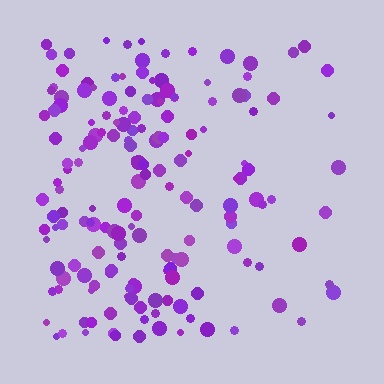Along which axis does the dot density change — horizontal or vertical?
Horizontal.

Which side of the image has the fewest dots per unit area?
The right.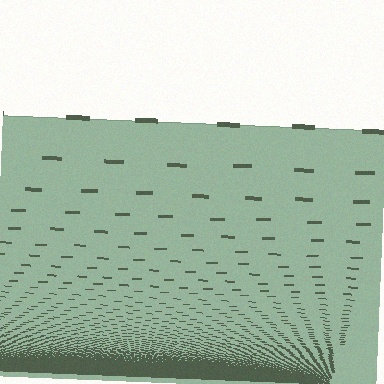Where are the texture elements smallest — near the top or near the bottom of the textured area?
Near the bottom.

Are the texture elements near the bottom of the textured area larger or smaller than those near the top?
Smaller. The gradient is inverted — elements near the bottom are smaller and denser.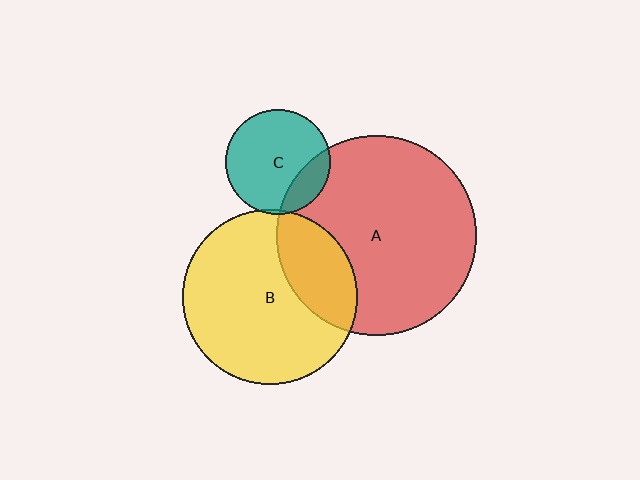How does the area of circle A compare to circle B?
Approximately 1.3 times.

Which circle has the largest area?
Circle A (red).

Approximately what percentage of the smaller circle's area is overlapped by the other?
Approximately 20%.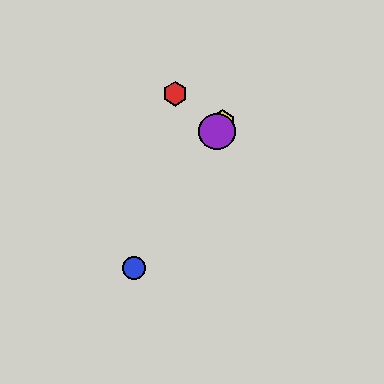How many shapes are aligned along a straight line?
4 shapes (the blue circle, the green triangle, the yellow hexagon, the purple circle) are aligned along a straight line.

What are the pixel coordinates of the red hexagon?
The red hexagon is at (175, 94).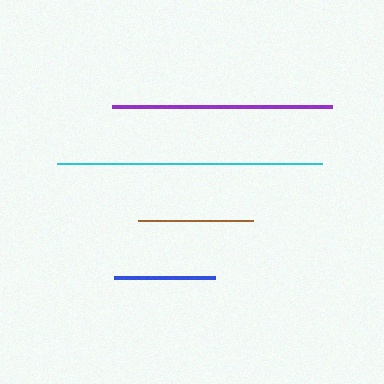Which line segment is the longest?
The cyan line is the longest at approximately 265 pixels.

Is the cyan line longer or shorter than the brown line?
The cyan line is longer than the brown line.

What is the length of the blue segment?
The blue segment is approximately 102 pixels long.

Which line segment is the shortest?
The blue line is the shortest at approximately 102 pixels.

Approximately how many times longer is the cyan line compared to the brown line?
The cyan line is approximately 2.3 times the length of the brown line.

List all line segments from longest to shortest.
From longest to shortest: cyan, purple, brown, blue.